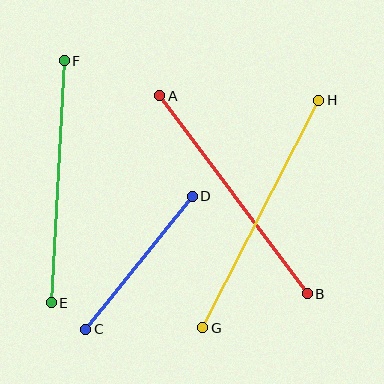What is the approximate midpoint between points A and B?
The midpoint is at approximately (234, 195) pixels.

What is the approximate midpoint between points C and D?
The midpoint is at approximately (139, 263) pixels.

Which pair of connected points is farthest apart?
Points G and H are farthest apart.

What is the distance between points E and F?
The distance is approximately 242 pixels.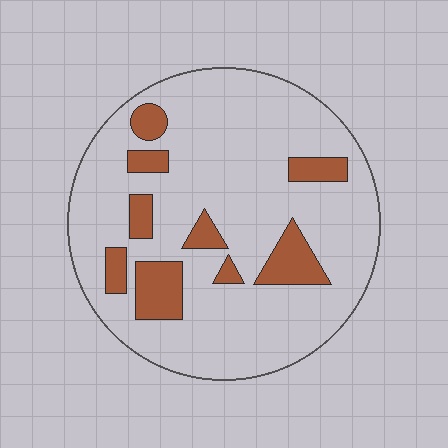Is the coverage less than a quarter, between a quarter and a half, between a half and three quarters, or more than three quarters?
Less than a quarter.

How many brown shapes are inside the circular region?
9.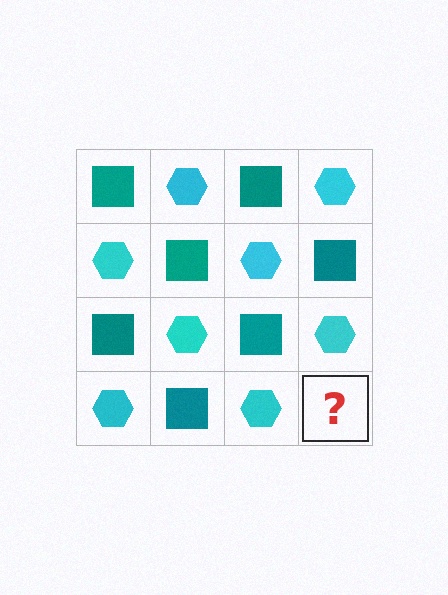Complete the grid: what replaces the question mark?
The question mark should be replaced with a teal square.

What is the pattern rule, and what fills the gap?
The rule is that it alternates teal square and cyan hexagon in a checkerboard pattern. The gap should be filled with a teal square.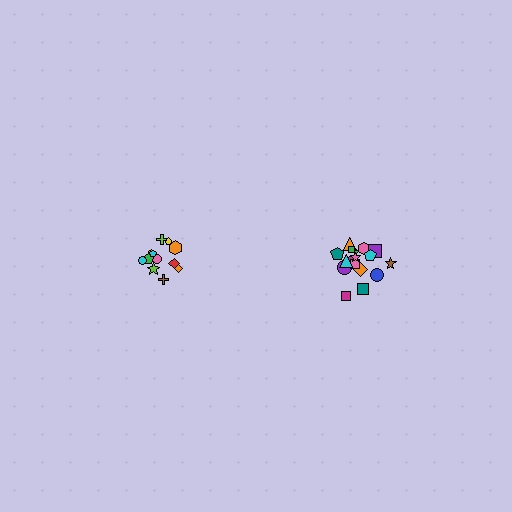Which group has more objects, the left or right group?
The right group.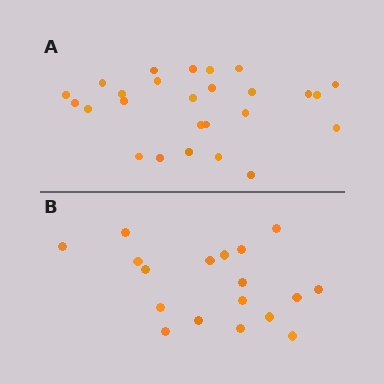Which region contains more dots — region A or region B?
Region A (the top region) has more dots.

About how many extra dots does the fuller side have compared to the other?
Region A has roughly 8 or so more dots than region B.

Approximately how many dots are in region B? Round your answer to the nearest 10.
About 20 dots. (The exact count is 18, which rounds to 20.)